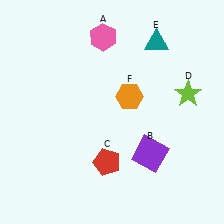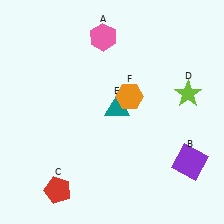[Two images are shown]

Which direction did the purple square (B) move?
The purple square (B) moved right.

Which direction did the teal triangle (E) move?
The teal triangle (E) moved down.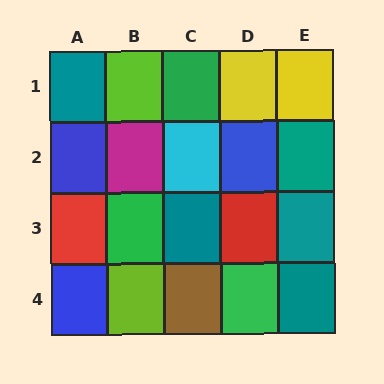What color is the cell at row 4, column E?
Teal.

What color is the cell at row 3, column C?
Teal.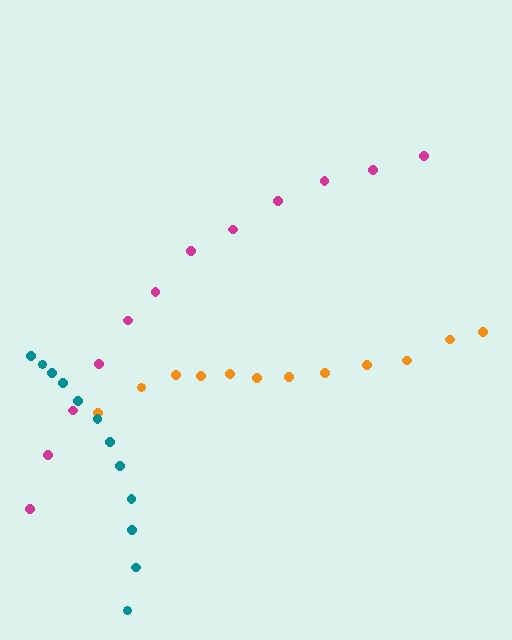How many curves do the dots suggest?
There are 3 distinct paths.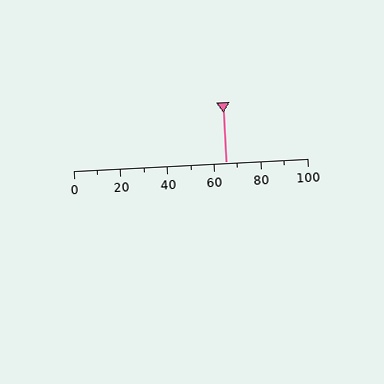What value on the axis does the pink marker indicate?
The marker indicates approximately 65.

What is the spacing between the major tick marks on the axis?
The major ticks are spaced 20 apart.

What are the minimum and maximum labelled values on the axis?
The axis runs from 0 to 100.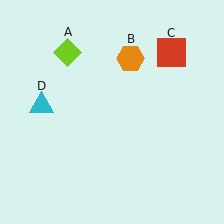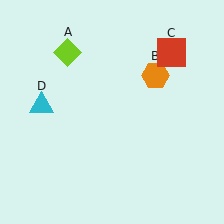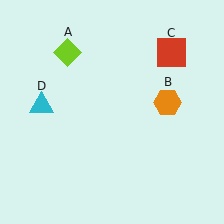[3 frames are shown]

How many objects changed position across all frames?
1 object changed position: orange hexagon (object B).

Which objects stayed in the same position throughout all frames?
Lime diamond (object A) and red square (object C) and cyan triangle (object D) remained stationary.